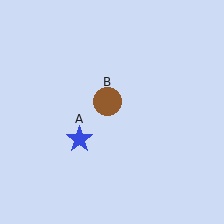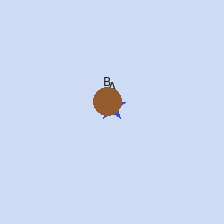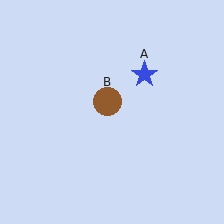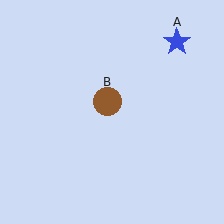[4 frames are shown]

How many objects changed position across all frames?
1 object changed position: blue star (object A).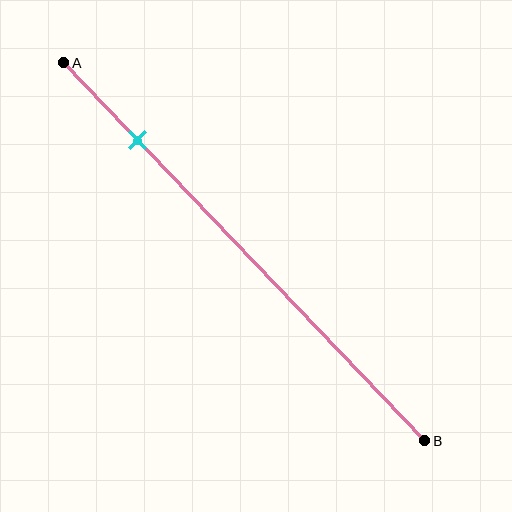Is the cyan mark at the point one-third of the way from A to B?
No, the mark is at about 20% from A, not at the 33% one-third point.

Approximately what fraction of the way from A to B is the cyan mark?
The cyan mark is approximately 20% of the way from A to B.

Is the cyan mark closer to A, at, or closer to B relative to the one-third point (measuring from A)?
The cyan mark is closer to point A than the one-third point of segment AB.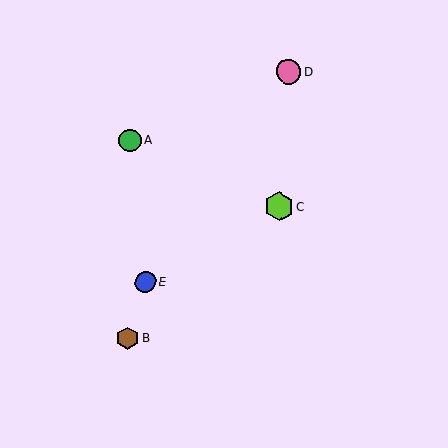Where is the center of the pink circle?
The center of the pink circle is at (289, 72).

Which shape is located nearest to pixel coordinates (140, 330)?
The brown hexagon (labeled B) at (128, 338) is nearest to that location.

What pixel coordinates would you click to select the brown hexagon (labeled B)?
Click at (128, 338) to select the brown hexagon B.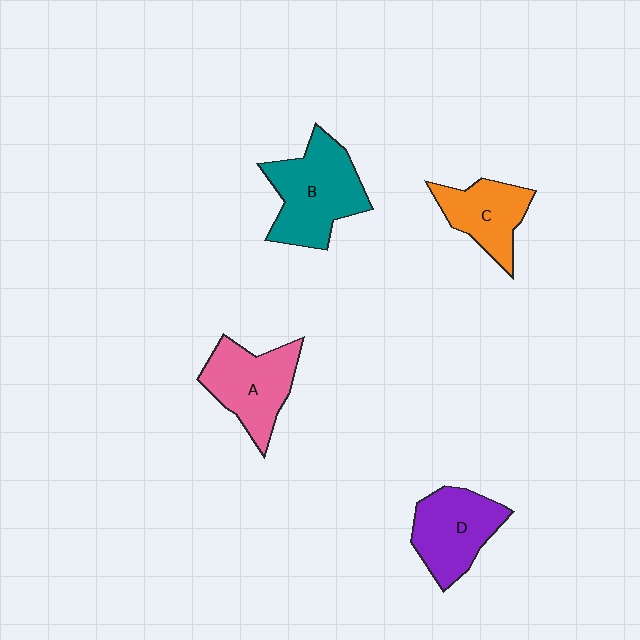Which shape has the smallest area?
Shape C (orange).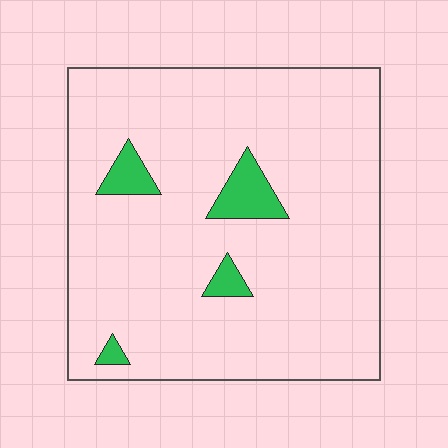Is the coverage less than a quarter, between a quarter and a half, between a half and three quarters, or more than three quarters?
Less than a quarter.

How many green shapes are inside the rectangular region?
4.